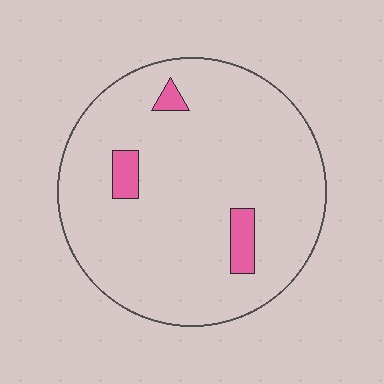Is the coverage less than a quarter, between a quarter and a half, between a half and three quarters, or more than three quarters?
Less than a quarter.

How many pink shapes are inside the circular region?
3.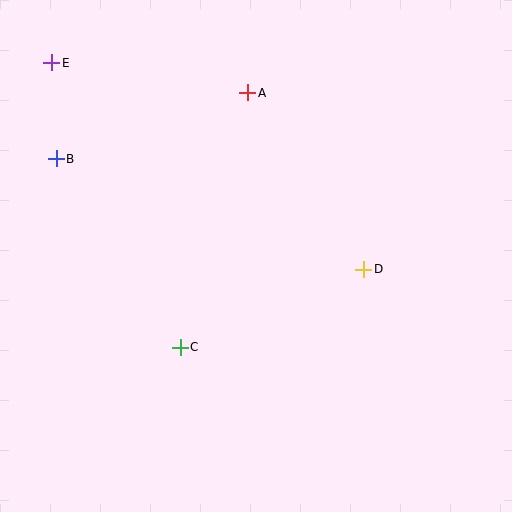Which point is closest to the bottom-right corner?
Point D is closest to the bottom-right corner.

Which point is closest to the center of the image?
Point D at (364, 269) is closest to the center.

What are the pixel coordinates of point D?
Point D is at (364, 269).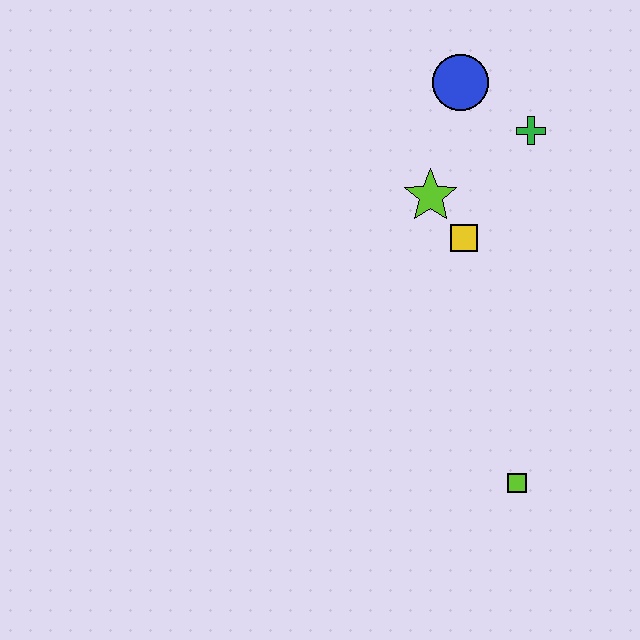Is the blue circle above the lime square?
Yes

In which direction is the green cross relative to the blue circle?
The green cross is to the right of the blue circle.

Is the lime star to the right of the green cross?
No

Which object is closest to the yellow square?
The lime star is closest to the yellow square.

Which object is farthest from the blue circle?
The lime square is farthest from the blue circle.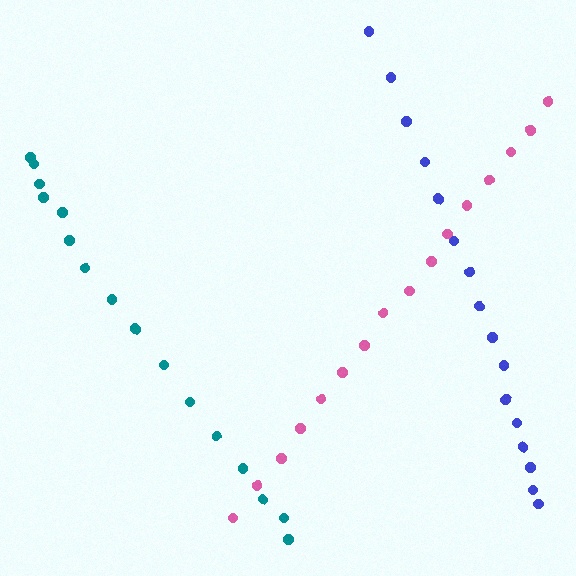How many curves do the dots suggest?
There are 3 distinct paths.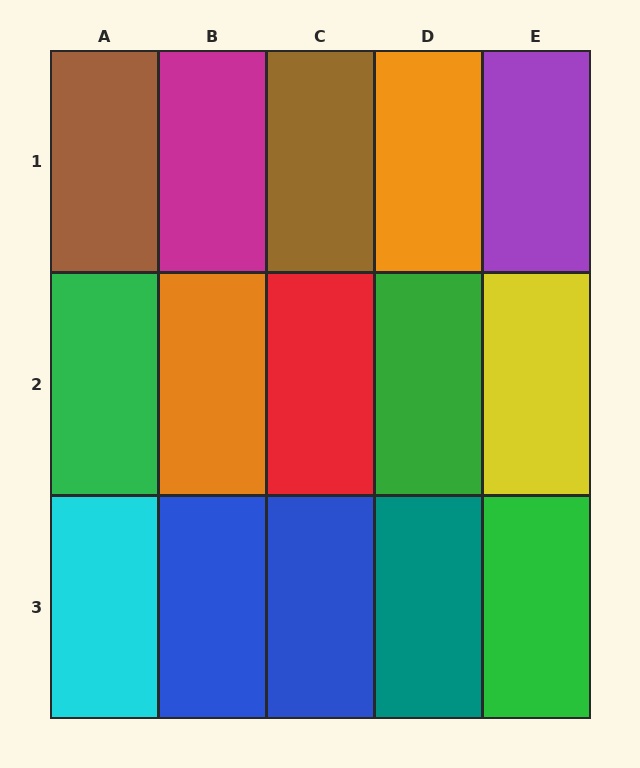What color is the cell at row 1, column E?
Purple.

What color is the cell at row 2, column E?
Yellow.